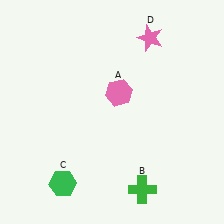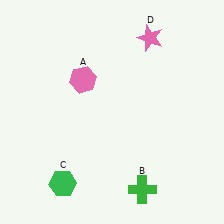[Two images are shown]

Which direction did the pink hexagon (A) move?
The pink hexagon (A) moved left.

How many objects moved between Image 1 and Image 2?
1 object moved between the two images.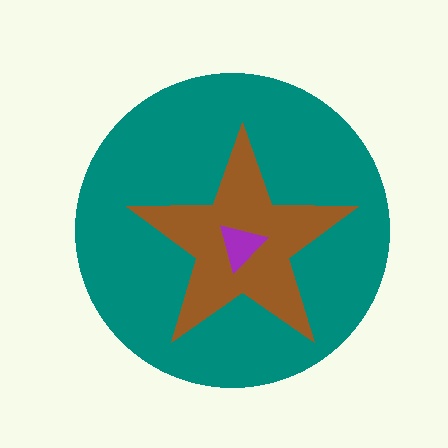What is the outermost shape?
The teal circle.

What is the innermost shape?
The purple triangle.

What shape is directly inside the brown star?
The purple triangle.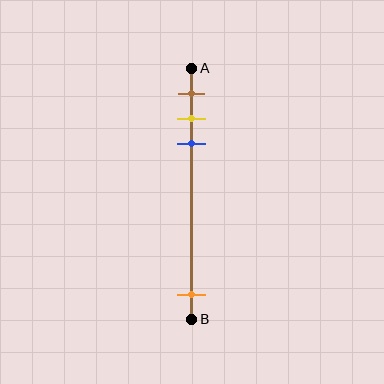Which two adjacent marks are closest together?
The yellow and blue marks are the closest adjacent pair.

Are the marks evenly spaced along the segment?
No, the marks are not evenly spaced.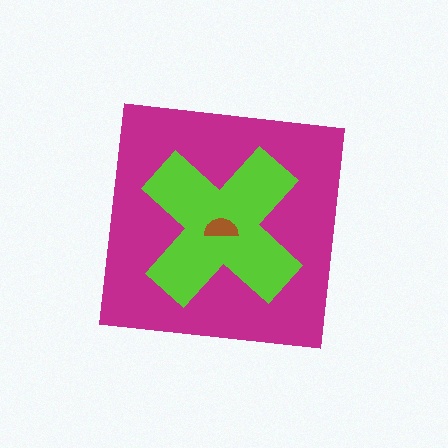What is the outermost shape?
The magenta square.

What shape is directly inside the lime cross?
The brown semicircle.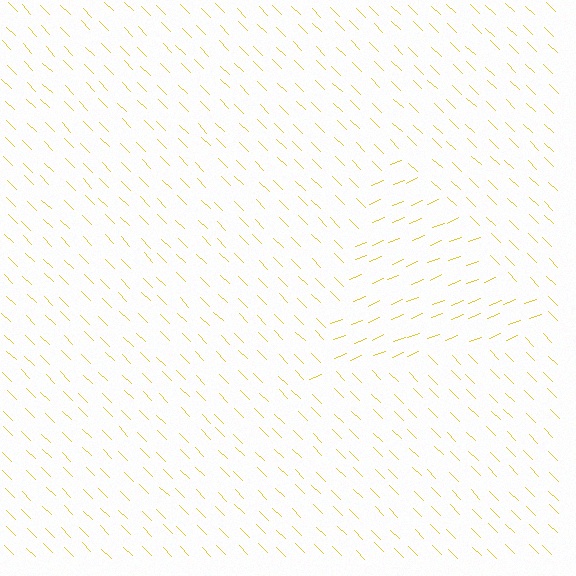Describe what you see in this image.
The image is filled with small yellow line segments. A triangle region in the image has lines oriented differently from the surrounding lines, creating a visible texture boundary.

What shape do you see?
I see a triangle.